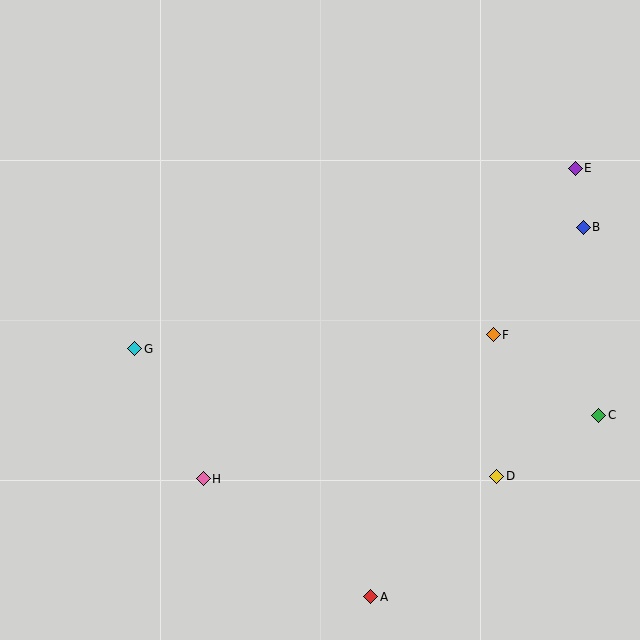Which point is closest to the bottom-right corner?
Point D is closest to the bottom-right corner.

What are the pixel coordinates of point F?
Point F is at (493, 335).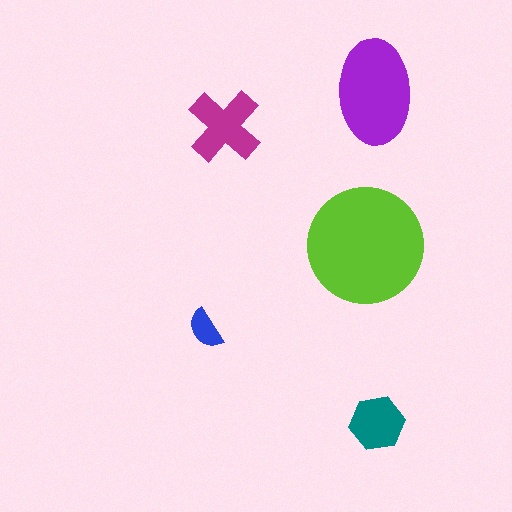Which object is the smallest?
The blue semicircle.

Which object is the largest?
The lime circle.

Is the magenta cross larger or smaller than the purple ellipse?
Smaller.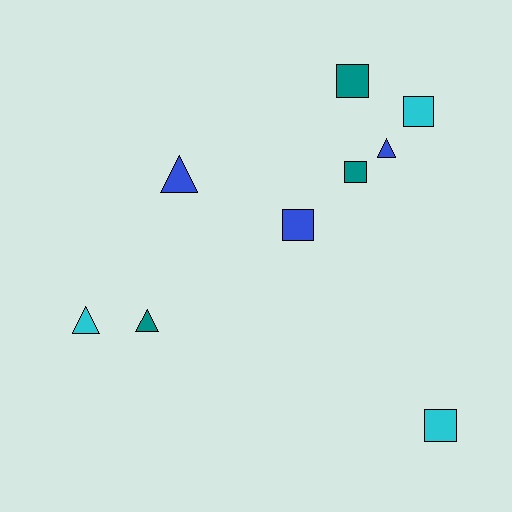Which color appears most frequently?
Teal, with 3 objects.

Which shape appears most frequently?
Square, with 5 objects.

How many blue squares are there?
There is 1 blue square.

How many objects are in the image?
There are 9 objects.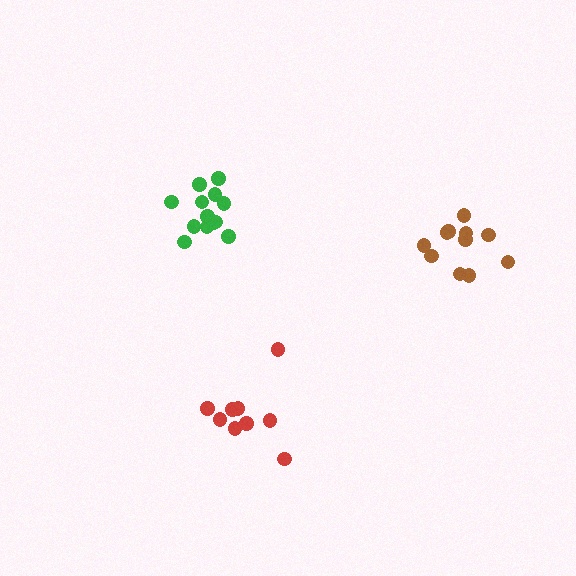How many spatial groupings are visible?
There are 3 spatial groupings.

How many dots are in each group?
Group 1: 9 dots, Group 2: 11 dots, Group 3: 13 dots (33 total).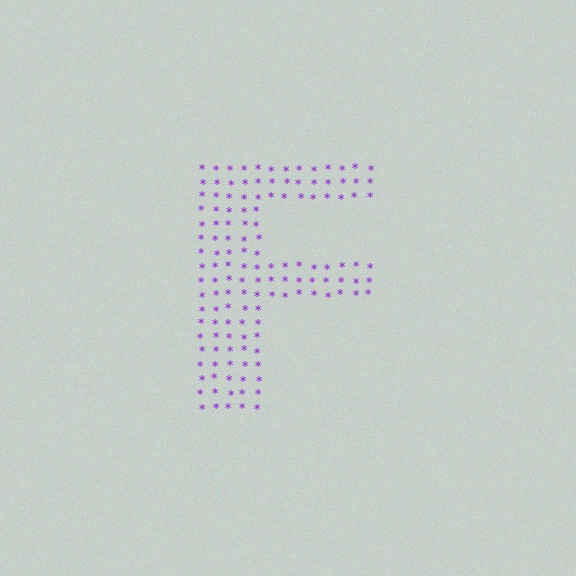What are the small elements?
The small elements are asterisks.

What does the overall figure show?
The overall figure shows the letter F.